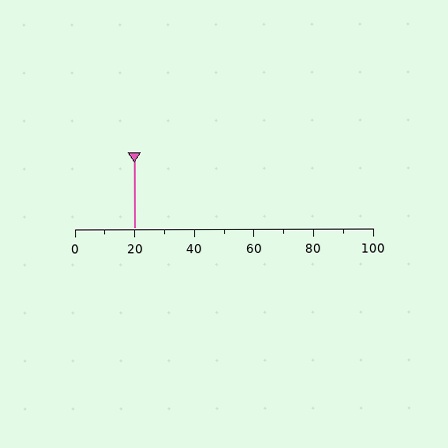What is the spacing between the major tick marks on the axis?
The major ticks are spaced 20 apart.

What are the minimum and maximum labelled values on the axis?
The axis runs from 0 to 100.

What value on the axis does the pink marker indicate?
The marker indicates approximately 20.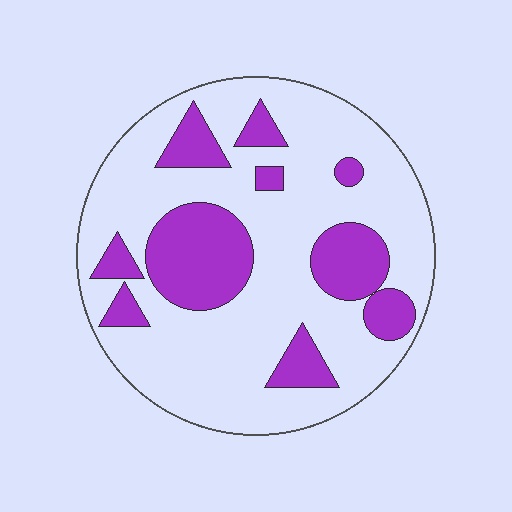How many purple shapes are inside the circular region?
10.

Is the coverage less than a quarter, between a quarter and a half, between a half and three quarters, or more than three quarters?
Between a quarter and a half.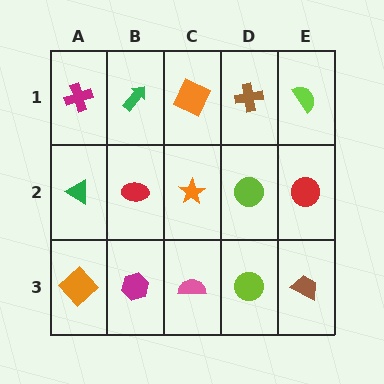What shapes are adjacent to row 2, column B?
A green arrow (row 1, column B), a magenta hexagon (row 3, column B), a green triangle (row 2, column A), an orange star (row 2, column C).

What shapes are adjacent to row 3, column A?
A green triangle (row 2, column A), a magenta hexagon (row 3, column B).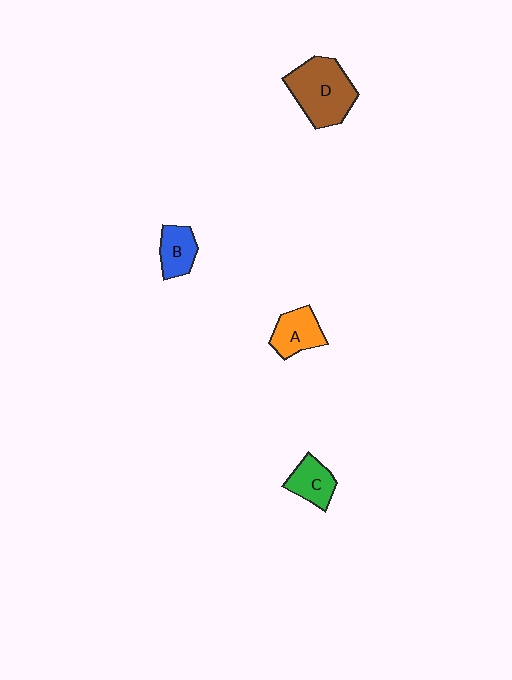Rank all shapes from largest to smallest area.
From largest to smallest: D (brown), A (orange), C (green), B (blue).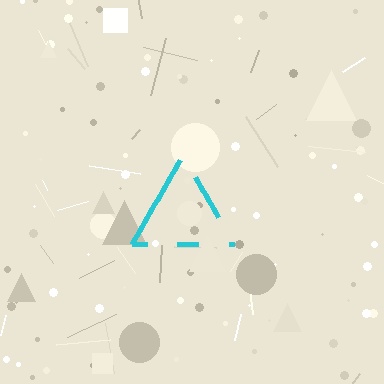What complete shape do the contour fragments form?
The contour fragments form a triangle.